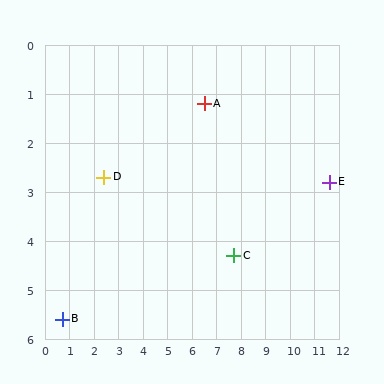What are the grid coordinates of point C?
Point C is at approximately (7.7, 4.3).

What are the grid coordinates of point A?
Point A is at approximately (6.5, 1.2).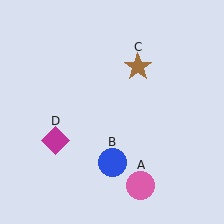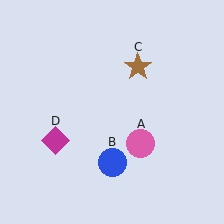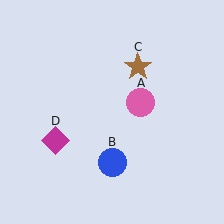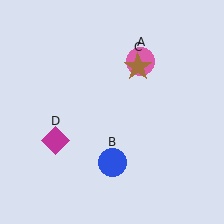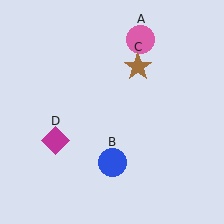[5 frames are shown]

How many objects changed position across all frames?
1 object changed position: pink circle (object A).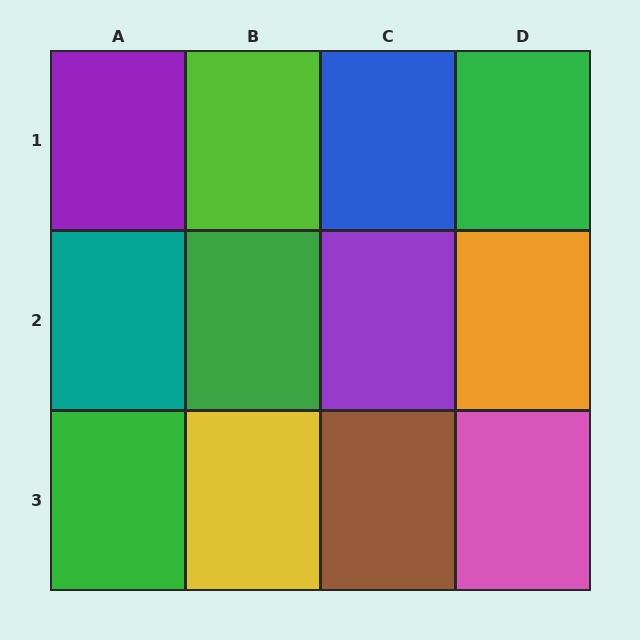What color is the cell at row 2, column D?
Orange.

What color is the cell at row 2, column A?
Teal.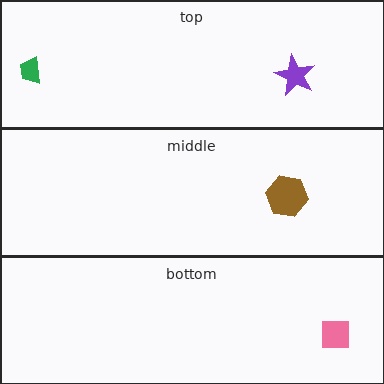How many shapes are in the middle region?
1.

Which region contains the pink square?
The bottom region.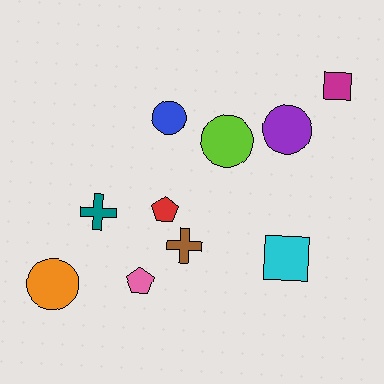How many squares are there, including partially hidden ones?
There are 2 squares.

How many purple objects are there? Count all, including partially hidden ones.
There is 1 purple object.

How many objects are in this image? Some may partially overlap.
There are 10 objects.